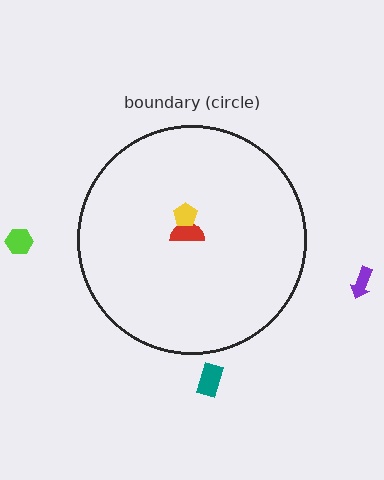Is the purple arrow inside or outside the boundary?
Outside.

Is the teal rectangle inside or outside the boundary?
Outside.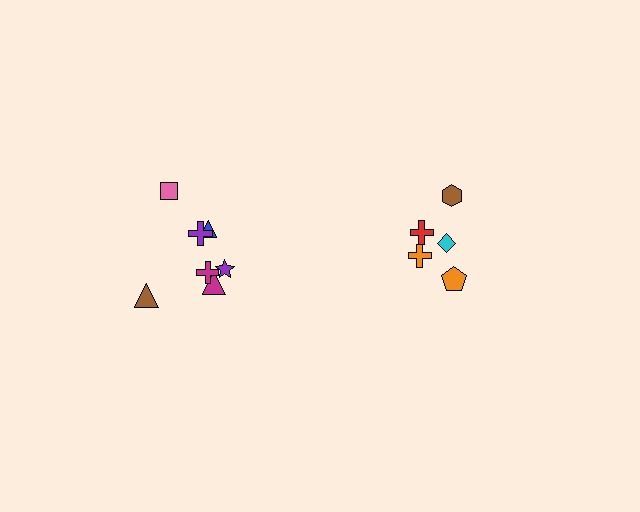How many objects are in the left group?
There are 7 objects.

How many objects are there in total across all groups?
There are 12 objects.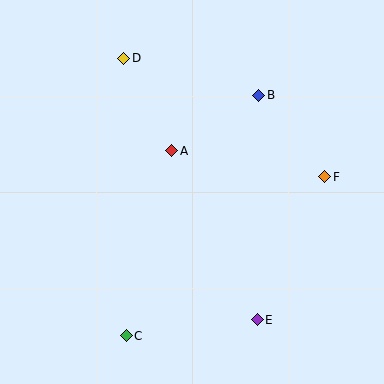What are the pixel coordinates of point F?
Point F is at (325, 177).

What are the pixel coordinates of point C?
Point C is at (126, 336).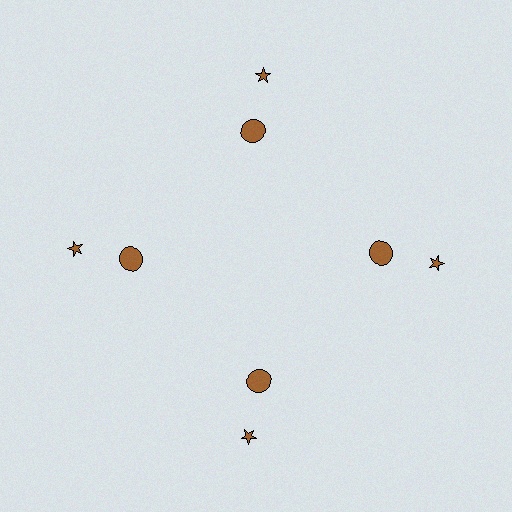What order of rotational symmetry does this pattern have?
This pattern has 4-fold rotational symmetry.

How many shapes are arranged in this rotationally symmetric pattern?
There are 8 shapes, arranged in 4 groups of 2.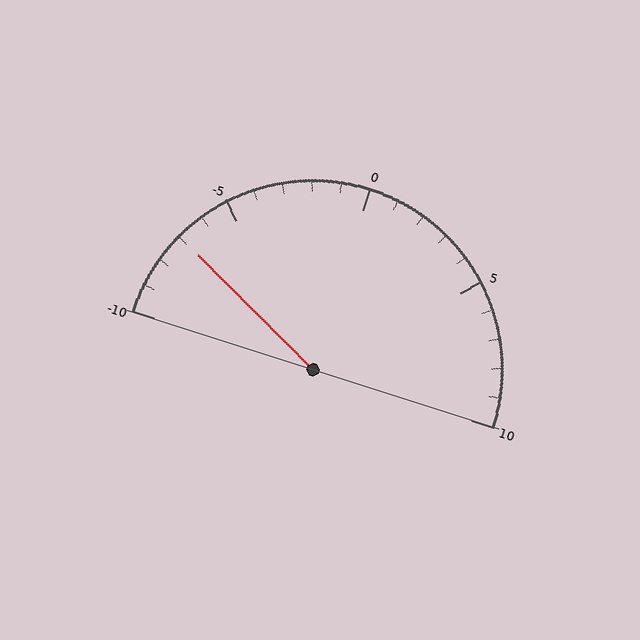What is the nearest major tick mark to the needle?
The nearest major tick mark is -5.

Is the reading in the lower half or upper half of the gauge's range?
The reading is in the lower half of the range (-10 to 10).